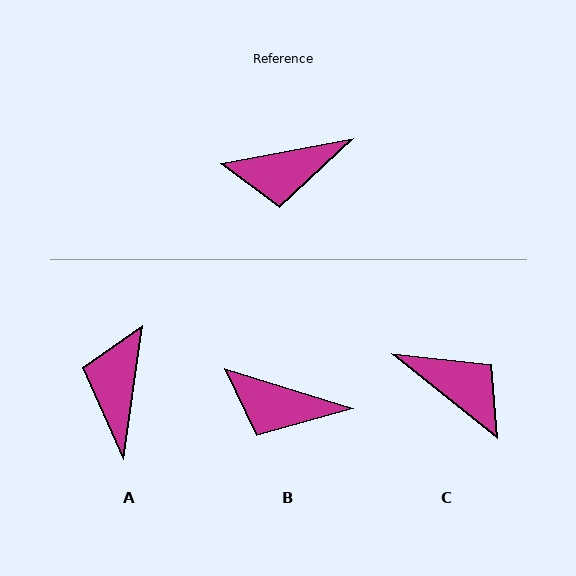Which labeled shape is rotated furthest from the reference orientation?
C, about 131 degrees away.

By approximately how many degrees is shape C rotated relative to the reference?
Approximately 131 degrees counter-clockwise.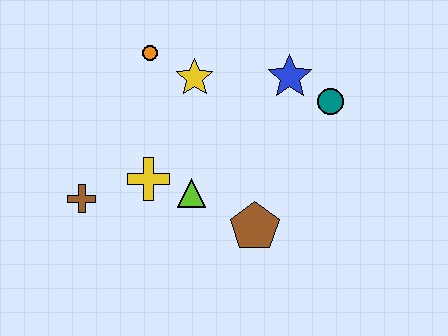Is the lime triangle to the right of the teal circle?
No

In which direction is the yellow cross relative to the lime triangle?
The yellow cross is to the left of the lime triangle.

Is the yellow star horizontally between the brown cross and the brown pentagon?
Yes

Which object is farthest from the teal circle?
The brown cross is farthest from the teal circle.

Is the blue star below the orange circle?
Yes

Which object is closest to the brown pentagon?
The lime triangle is closest to the brown pentagon.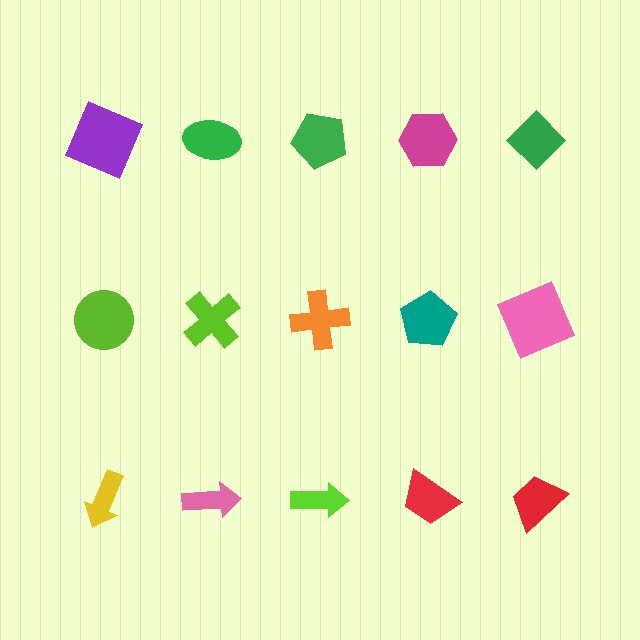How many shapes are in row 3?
5 shapes.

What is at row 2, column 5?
A pink square.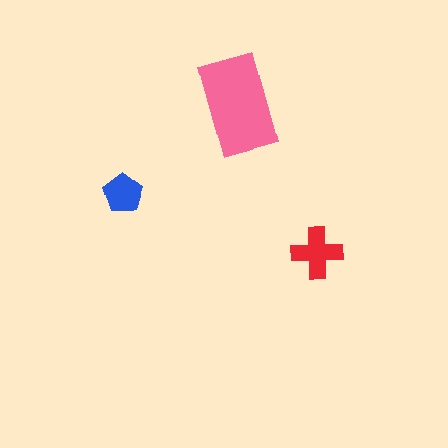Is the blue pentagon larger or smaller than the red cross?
Smaller.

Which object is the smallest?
The blue pentagon.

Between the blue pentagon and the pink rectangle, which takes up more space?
The pink rectangle.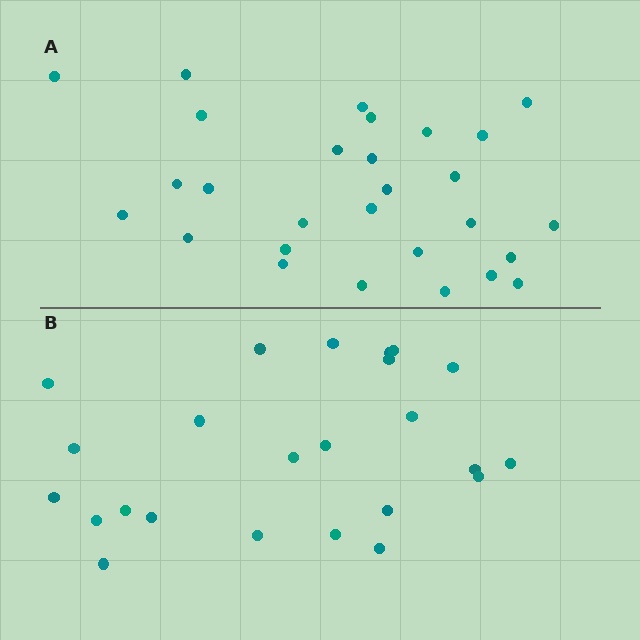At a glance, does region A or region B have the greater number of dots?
Region A (the top region) has more dots.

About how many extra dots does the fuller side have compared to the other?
Region A has about 4 more dots than region B.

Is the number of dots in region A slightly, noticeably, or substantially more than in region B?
Region A has only slightly more — the two regions are fairly close. The ratio is roughly 1.2 to 1.